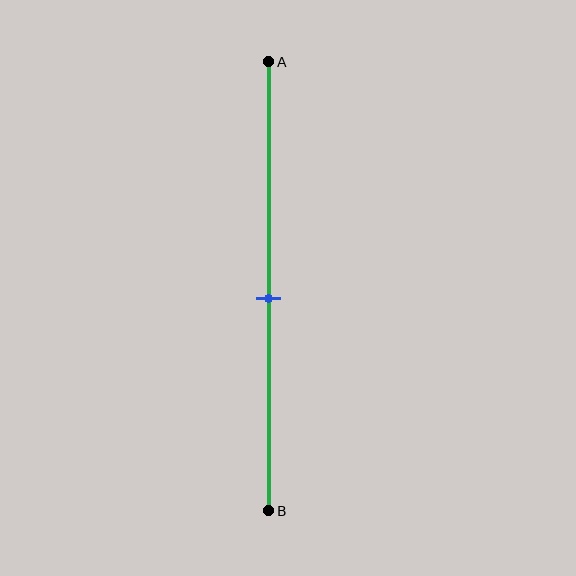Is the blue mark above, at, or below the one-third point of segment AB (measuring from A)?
The blue mark is below the one-third point of segment AB.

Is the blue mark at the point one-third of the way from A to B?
No, the mark is at about 55% from A, not at the 33% one-third point.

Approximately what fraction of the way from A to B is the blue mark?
The blue mark is approximately 55% of the way from A to B.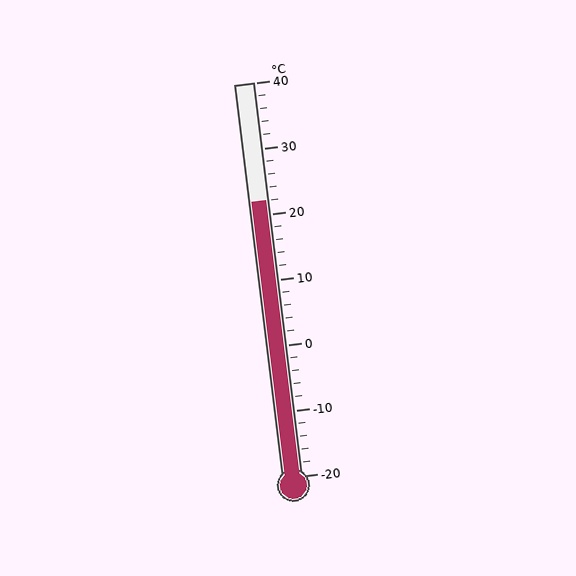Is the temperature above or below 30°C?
The temperature is below 30°C.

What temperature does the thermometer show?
The thermometer shows approximately 22°C.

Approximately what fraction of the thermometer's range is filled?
The thermometer is filled to approximately 70% of its range.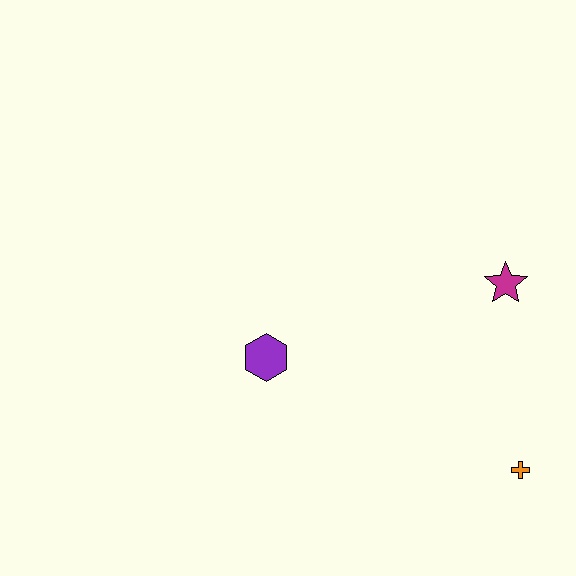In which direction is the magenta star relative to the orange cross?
The magenta star is above the orange cross.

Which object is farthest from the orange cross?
The purple hexagon is farthest from the orange cross.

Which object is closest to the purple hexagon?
The magenta star is closest to the purple hexagon.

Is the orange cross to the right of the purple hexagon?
Yes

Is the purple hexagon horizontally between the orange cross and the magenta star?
No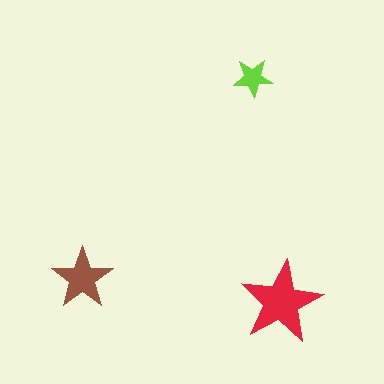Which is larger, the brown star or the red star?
The red one.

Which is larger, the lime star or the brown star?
The brown one.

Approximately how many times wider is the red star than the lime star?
About 2 times wider.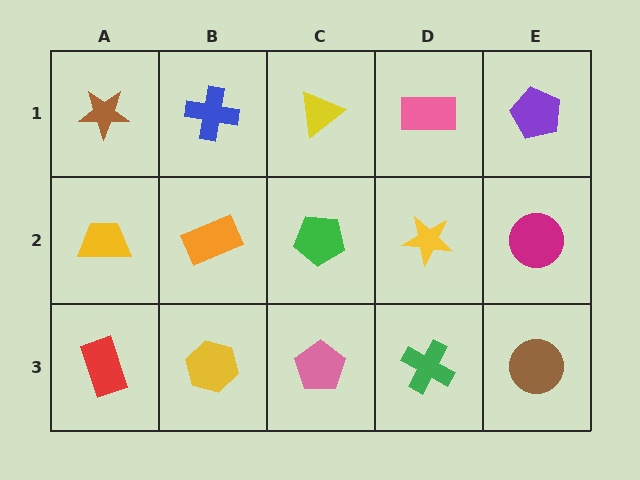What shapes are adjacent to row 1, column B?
An orange rectangle (row 2, column B), a brown star (row 1, column A), a yellow triangle (row 1, column C).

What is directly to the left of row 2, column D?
A green pentagon.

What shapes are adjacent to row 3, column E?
A magenta circle (row 2, column E), a green cross (row 3, column D).